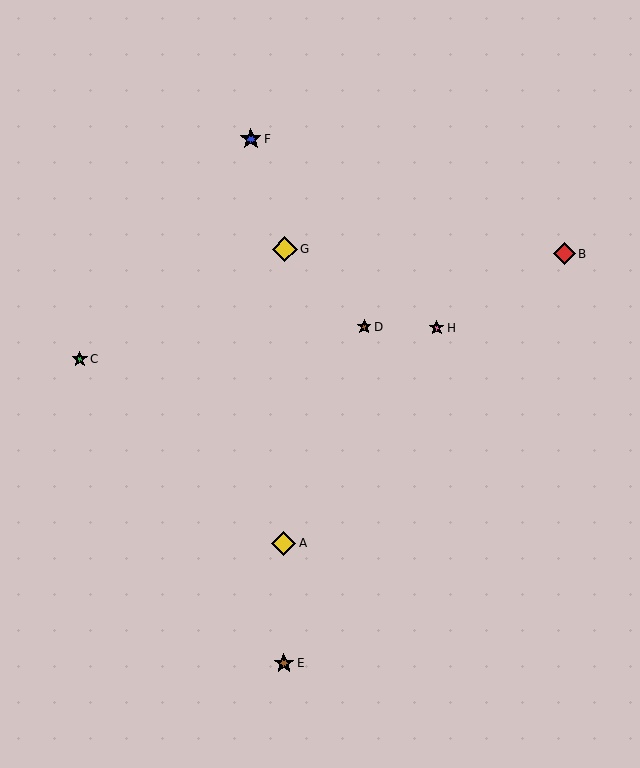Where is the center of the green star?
The center of the green star is at (80, 359).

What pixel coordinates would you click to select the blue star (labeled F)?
Click at (251, 139) to select the blue star F.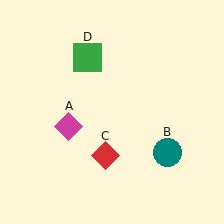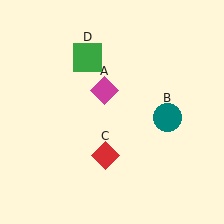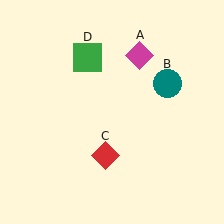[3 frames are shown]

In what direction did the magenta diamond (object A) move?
The magenta diamond (object A) moved up and to the right.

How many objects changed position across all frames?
2 objects changed position: magenta diamond (object A), teal circle (object B).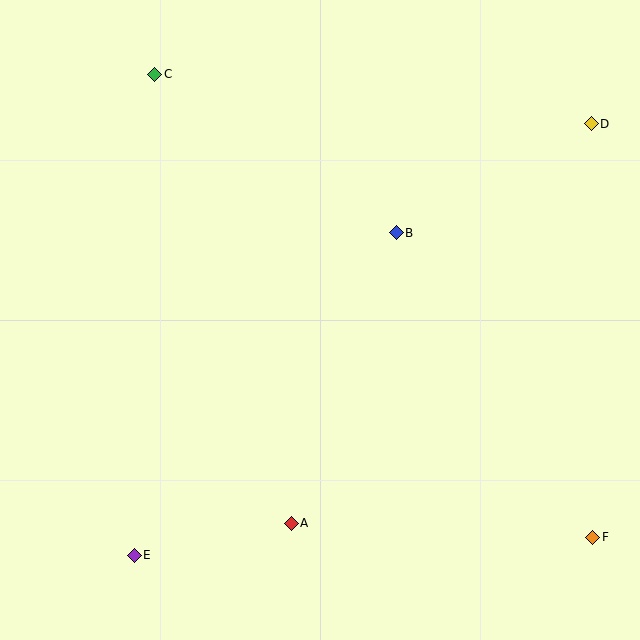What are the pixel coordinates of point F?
Point F is at (593, 537).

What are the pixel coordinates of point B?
Point B is at (396, 233).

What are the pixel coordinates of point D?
Point D is at (591, 124).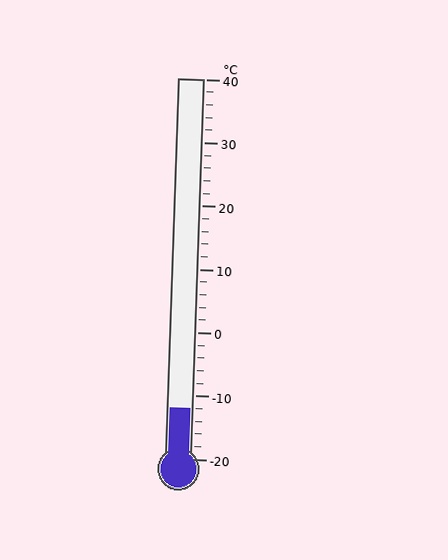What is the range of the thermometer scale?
The thermometer scale ranges from -20°C to 40°C.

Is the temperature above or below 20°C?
The temperature is below 20°C.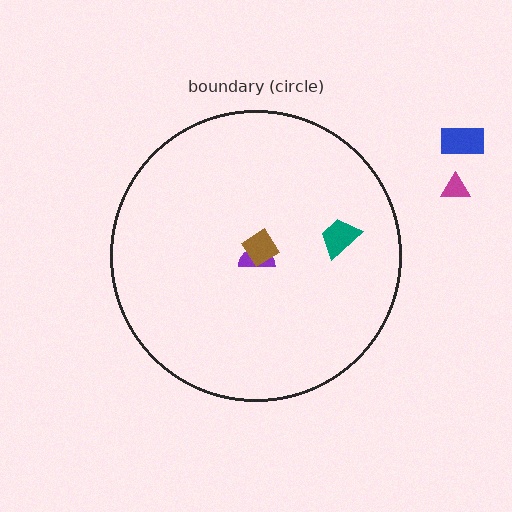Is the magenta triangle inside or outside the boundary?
Outside.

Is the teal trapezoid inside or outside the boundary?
Inside.